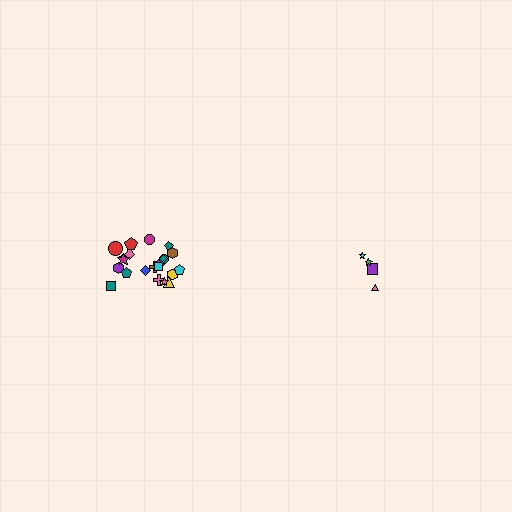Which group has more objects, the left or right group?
The left group.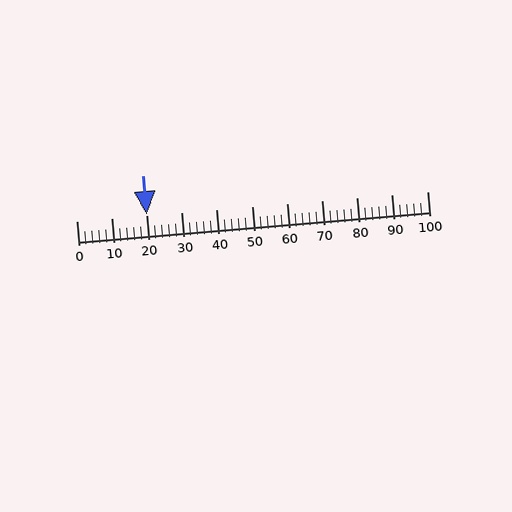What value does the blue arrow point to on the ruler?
The blue arrow points to approximately 20.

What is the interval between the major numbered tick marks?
The major tick marks are spaced 10 units apart.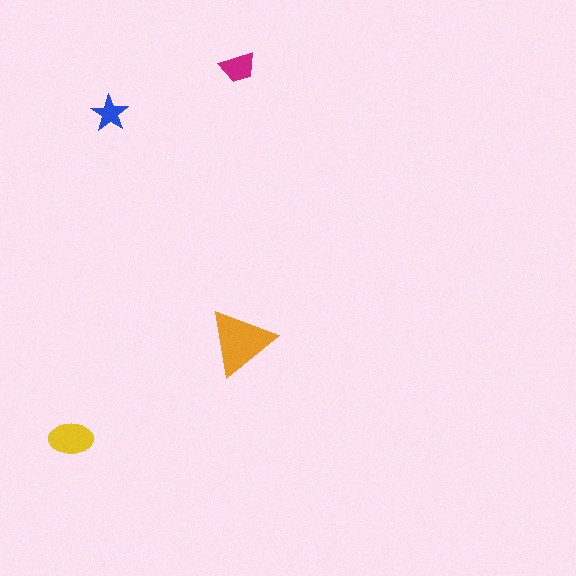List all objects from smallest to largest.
The blue star, the magenta trapezoid, the yellow ellipse, the orange triangle.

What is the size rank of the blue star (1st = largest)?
4th.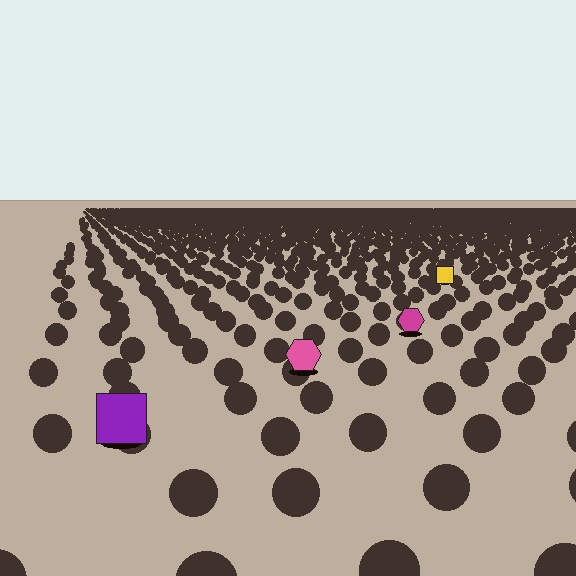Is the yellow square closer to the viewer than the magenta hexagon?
No. The magenta hexagon is closer — you can tell from the texture gradient: the ground texture is coarser near it.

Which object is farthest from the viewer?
The yellow square is farthest from the viewer. It appears smaller and the ground texture around it is denser.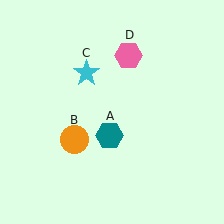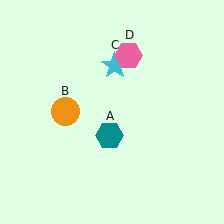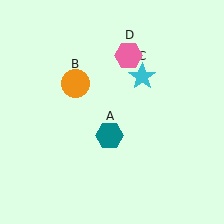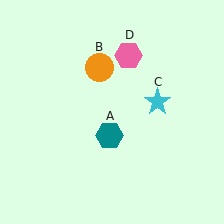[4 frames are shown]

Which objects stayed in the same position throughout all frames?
Teal hexagon (object A) and pink hexagon (object D) remained stationary.